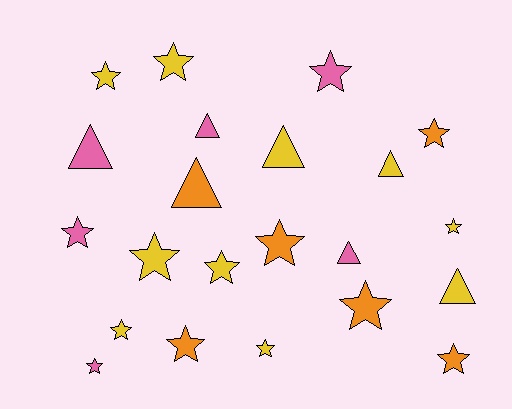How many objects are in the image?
There are 22 objects.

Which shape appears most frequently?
Star, with 15 objects.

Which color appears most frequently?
Yellow, with 10 objects.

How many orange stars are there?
There are 5 orange stars.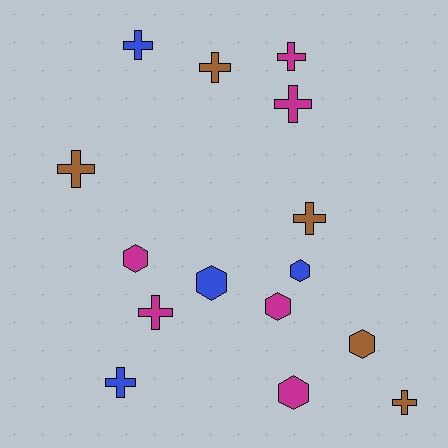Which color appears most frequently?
Magenta, with 6 objects.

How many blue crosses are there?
There are 2 blue crosses.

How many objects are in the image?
There are 15 objects.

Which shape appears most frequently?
Cross, with 9 objects.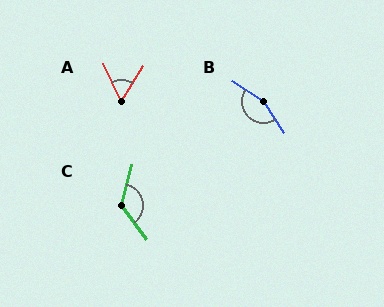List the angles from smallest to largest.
A (56°), C (128°), B (156°).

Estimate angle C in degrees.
Approximately 128 degrees.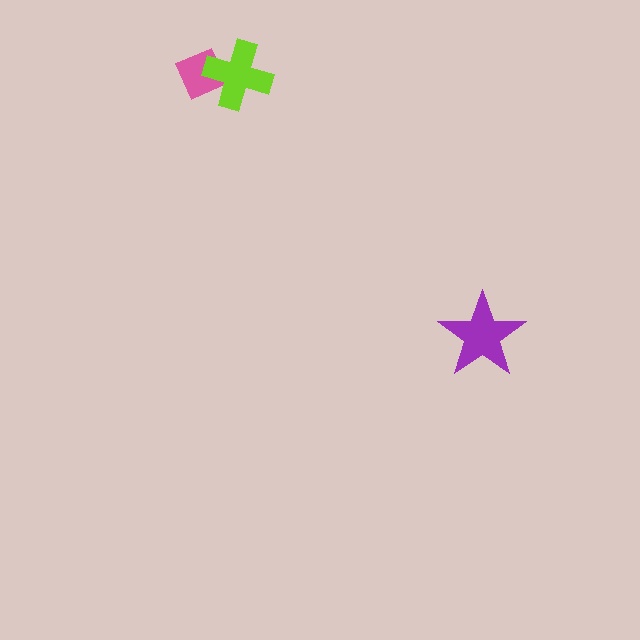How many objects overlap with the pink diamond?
1 object overlaps with the pink diamond.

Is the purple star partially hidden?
No, no other shape covers it.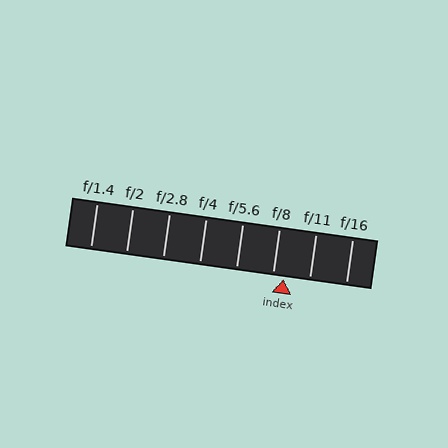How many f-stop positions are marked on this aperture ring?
There are 8 f-stop positions marked.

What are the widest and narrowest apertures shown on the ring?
The widest aperture shown is f/1.4 and the narrowest is f/16.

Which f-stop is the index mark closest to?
The index mark is closest to f/8.